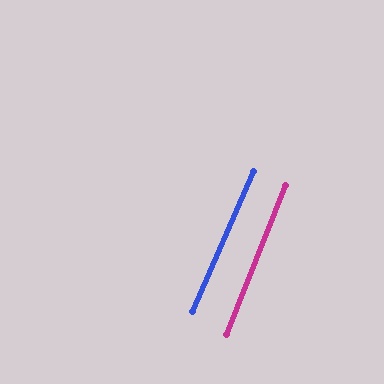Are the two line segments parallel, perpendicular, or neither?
Parallel — their directions differ by only 1.8°.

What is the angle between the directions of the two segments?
Approximately 2 degrees.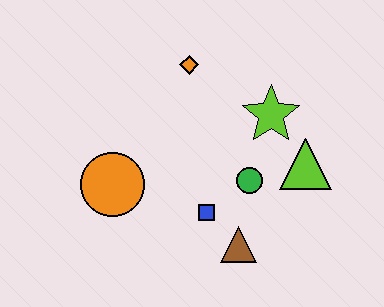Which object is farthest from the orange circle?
The lime triangle is farthest from the orange circle.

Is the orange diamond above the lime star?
Yes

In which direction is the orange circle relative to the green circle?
The orange circle is to the left of the green circle.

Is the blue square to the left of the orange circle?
No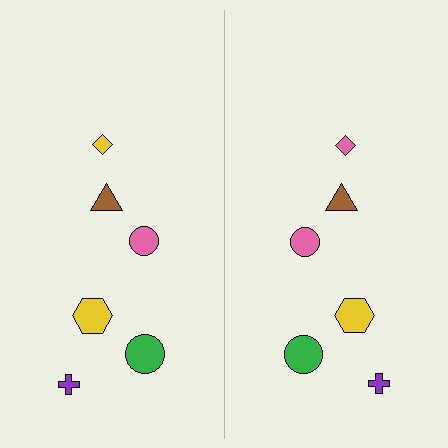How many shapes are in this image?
There are 12 shapes in this image.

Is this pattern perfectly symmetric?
No, the pattern is not perfectly symmetric. The pink diamond on the right side breaks the symmetry — its mirror counterpart is yellow.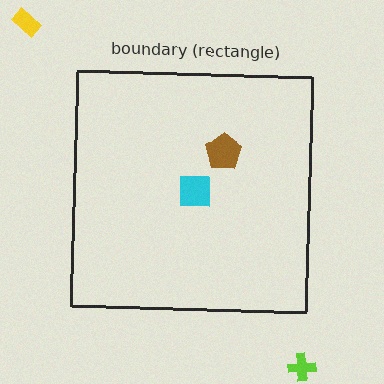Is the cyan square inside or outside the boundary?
Inside.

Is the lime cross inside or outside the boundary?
Outside.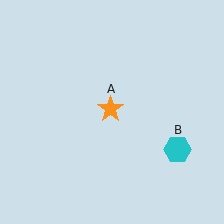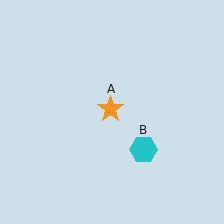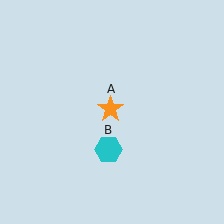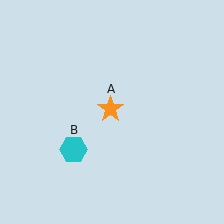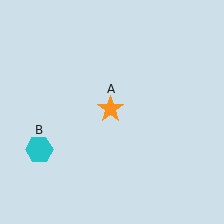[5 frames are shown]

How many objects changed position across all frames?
1 object changed position: cyan hexagon (object B).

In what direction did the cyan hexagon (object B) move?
The cyan hexagon (object B) moved left.